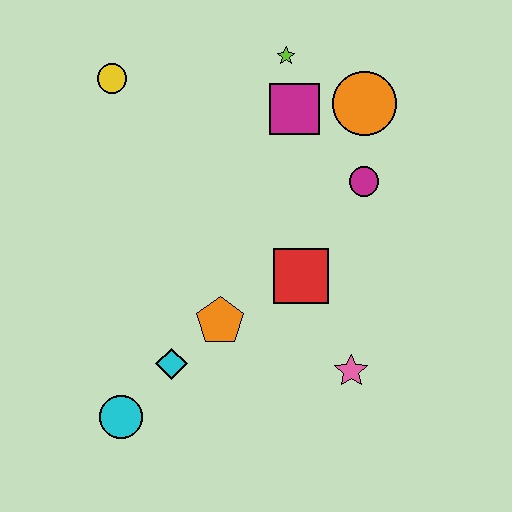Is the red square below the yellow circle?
Yes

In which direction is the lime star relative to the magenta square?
The lime star is above the magenta square.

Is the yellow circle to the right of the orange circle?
No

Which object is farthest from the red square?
The yellow circle is farthest from the red square.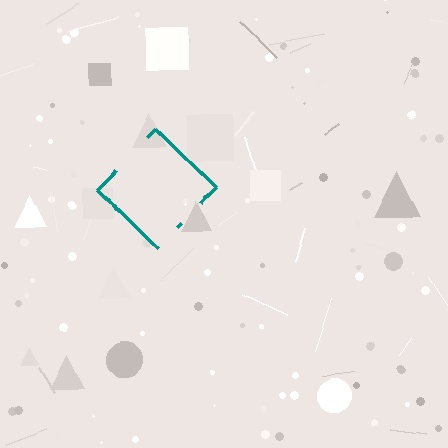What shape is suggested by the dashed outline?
The dashed outline suggests a diamond.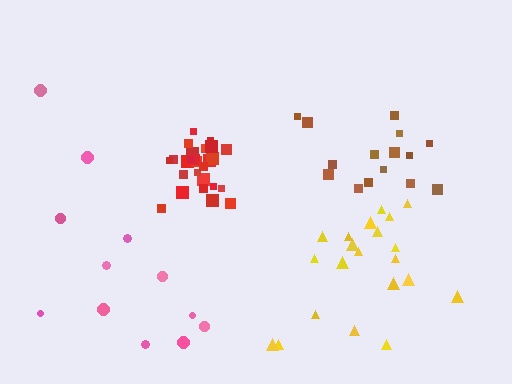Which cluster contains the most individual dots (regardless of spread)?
Red (27).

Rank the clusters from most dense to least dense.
red, brown, yellow, pink.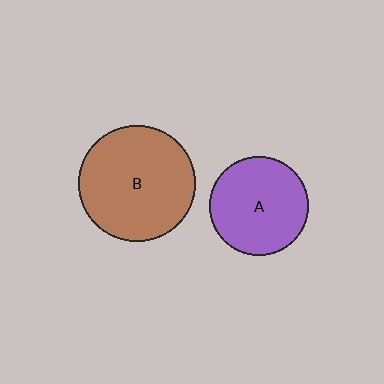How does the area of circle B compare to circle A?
Approximately 1.4 times.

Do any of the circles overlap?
No, none of the circles overlap.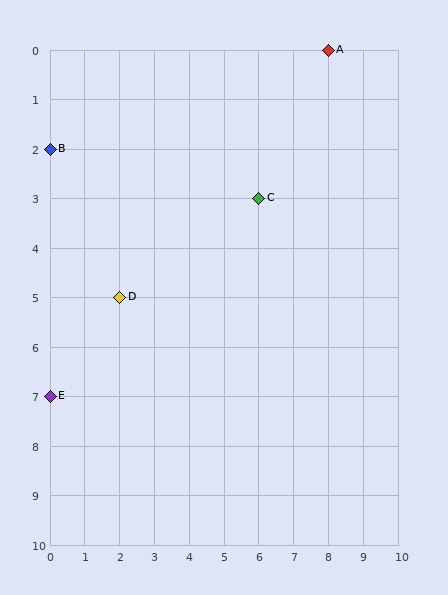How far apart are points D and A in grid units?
Points D and A are 6 columns and 5 rows apart (about 7.8 grid units diagonally).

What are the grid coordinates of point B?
Point B is at grid coordinates (0, 2).